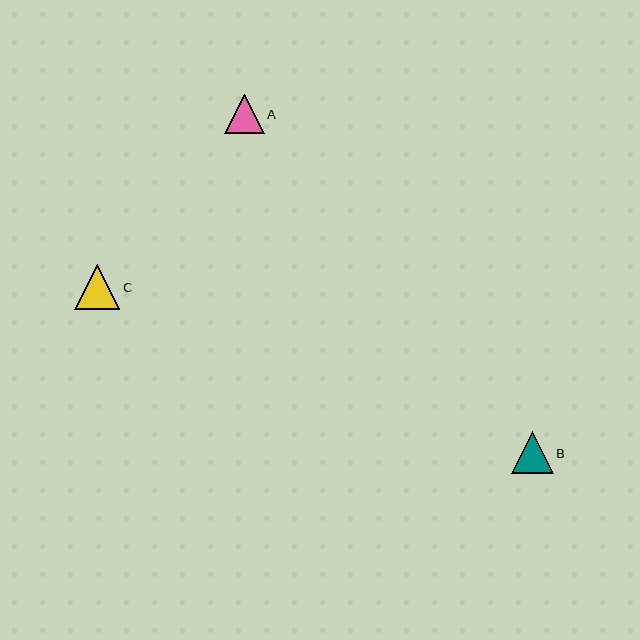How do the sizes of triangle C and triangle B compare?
Triangle C and triangle B are approximately the same size.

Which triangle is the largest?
Triangle C is the largest with a size of approximately 45 pixels.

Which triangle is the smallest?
Triangle A is the smallest with a size of approximately 40 pixels.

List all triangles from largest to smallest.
From largest to smallest: C, B, A.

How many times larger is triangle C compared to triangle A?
Triangle C is approximately 1.1 times the size of triangle A.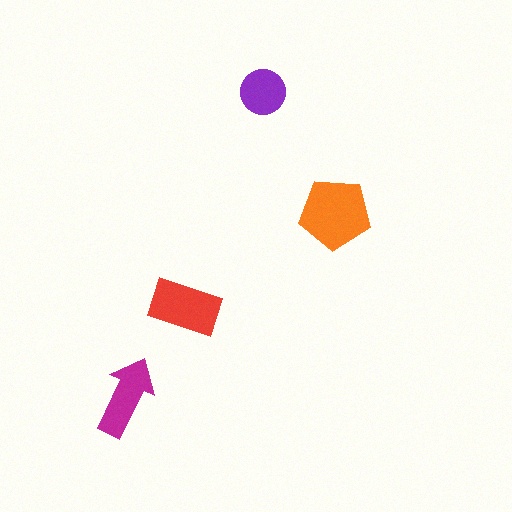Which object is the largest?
The orange pentagon.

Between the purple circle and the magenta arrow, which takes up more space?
The magenta arrow.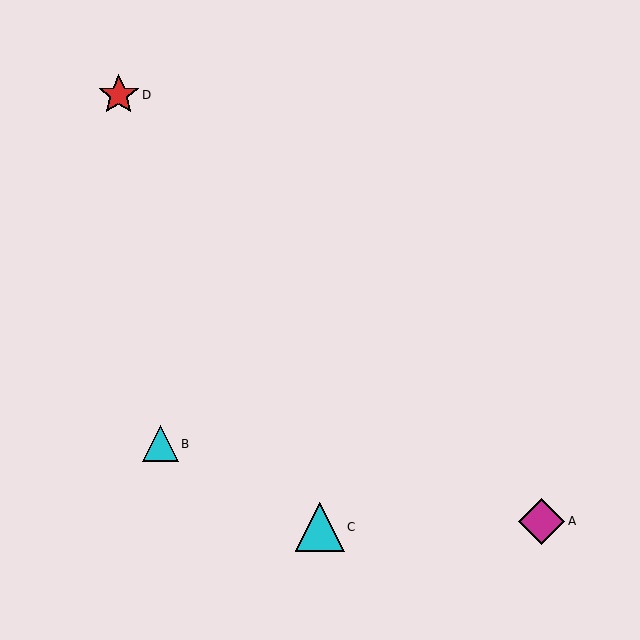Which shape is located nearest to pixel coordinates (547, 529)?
The magenta diamond (labeled A) at (542, 521) is nearest to that location.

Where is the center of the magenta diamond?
The center of the magenta diamond is at (542, 521).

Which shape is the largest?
The cyan triangle (labeled C) is the largest.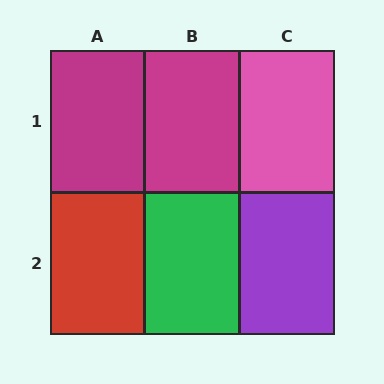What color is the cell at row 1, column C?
Pink.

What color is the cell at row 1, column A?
Magenta.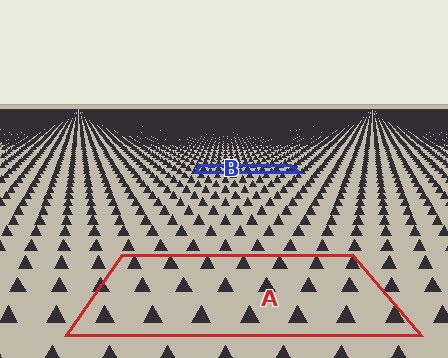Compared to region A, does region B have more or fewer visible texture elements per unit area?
Region B has more texture elements per unit area — they are packed more densely because it is farther away.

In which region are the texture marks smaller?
The texture marks are smaller in region B, because it is farther away.